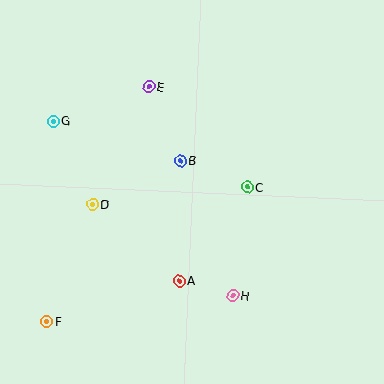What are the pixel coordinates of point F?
Point F is at (47, 322).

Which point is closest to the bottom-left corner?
Point F is closest to the bottom-left corner.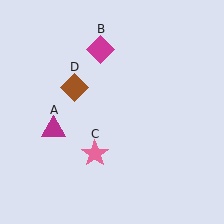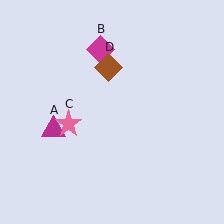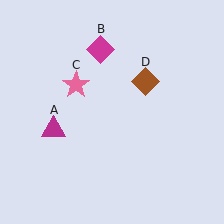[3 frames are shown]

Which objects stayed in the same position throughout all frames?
Magenta triangle (object A) and magenta diamond (object B) remained stationary.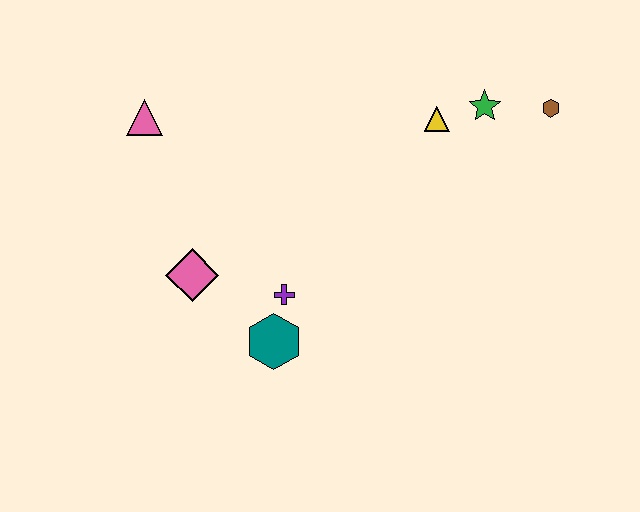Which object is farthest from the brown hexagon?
The pink triangle is farthest from the brown hexagon.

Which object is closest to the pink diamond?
The purple cross is closest to the pink diamond.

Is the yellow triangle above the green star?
No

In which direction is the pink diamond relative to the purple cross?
The pink diamond is to the left of the purple cross.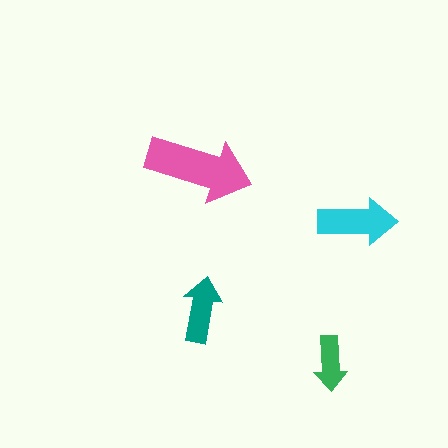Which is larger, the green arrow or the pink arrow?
The pink one.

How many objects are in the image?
There are 4 objects in the image.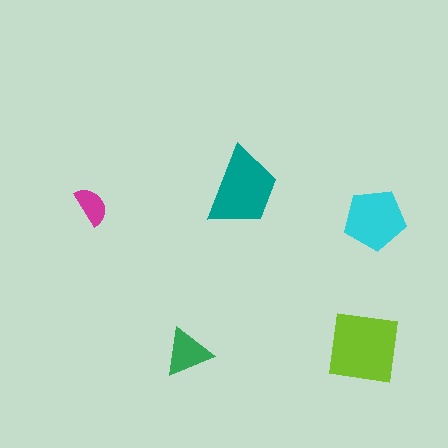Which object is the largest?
The lime square.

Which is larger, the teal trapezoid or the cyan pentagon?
The teal trapezoid.